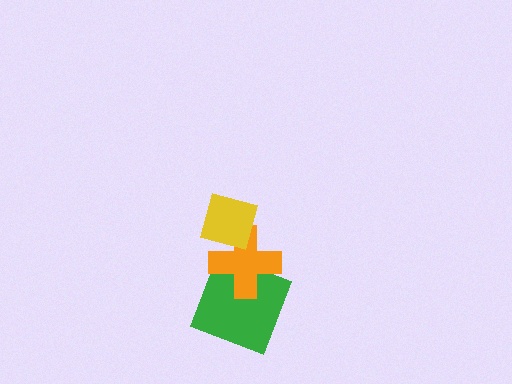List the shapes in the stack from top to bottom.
From top to bottom: the yellow diamond, the orange cross, the green square.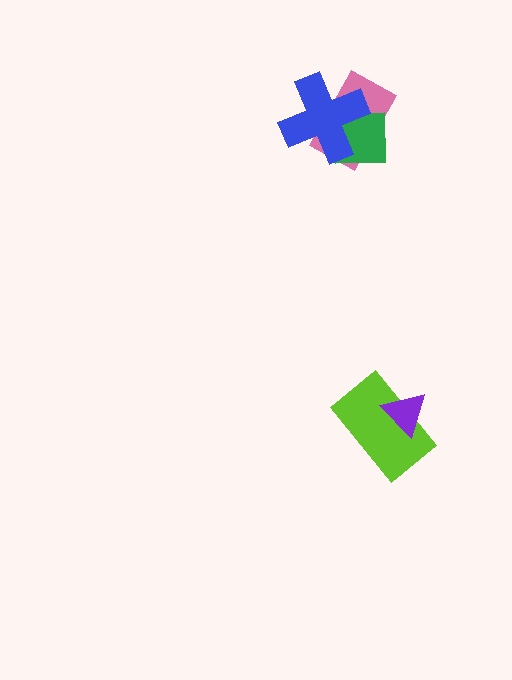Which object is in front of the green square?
The blue cross is in front of the green square.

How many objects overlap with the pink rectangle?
2 objects overlap with the pink rectangle.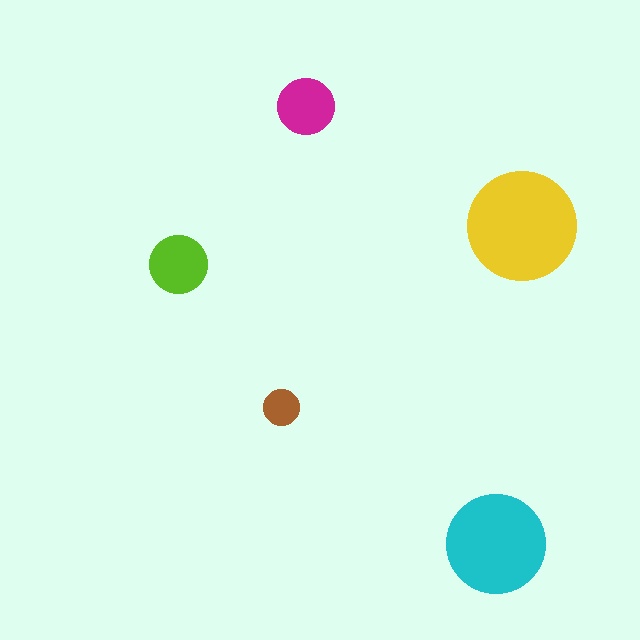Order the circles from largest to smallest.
the yellow one, the cyan one, the lime one, the magenta one, the brown one.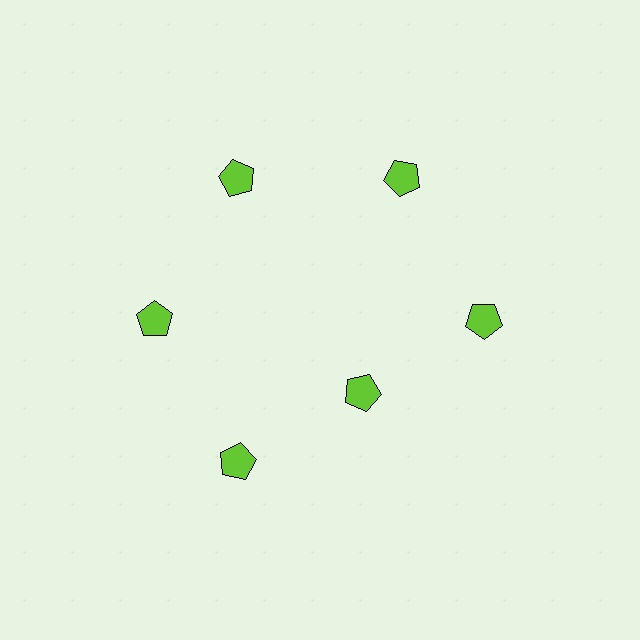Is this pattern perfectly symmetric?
No. The 6 lime pentagons are arranged in a ring, but one element near the 5 o'clock position is pulled inward toward the center, breaking the 6-fold rotational symmetry.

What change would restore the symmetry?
The symmetry would be restored by moving it outward, back onto the ring so that all 6 pentagons sit at equal angles and equal distance from the center.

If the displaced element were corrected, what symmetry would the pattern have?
It would have 6-fold rotational symmetry — the pattern would map onto itself every 60 degrees.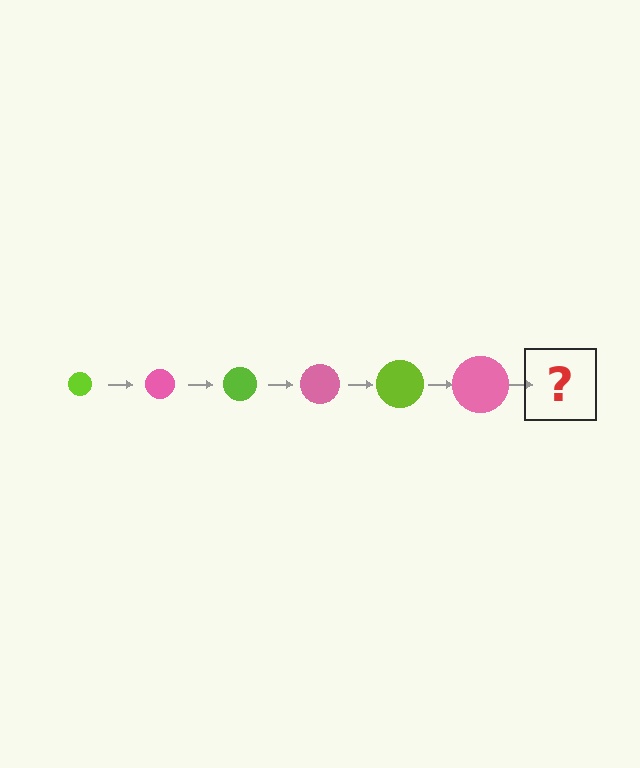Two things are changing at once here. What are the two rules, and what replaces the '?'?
The two rules are that the circle grows larger each step and the color cycles through lime and pink. The '?' should be a lime circle, larger than the previous one.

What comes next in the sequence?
The next element should be a lime circle, larger than the previous one.